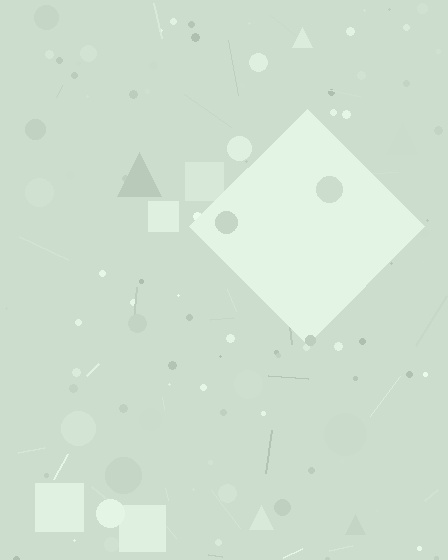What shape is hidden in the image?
A diamond is hidden in the image.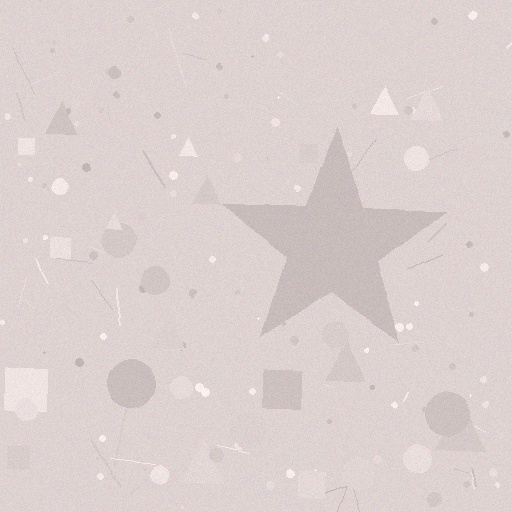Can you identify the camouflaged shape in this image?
The camouflaged shape is a star.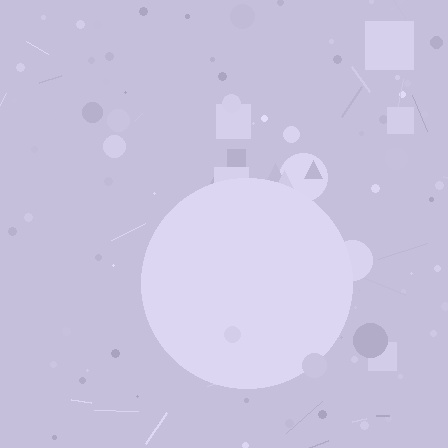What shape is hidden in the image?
A circle is hidden in the image.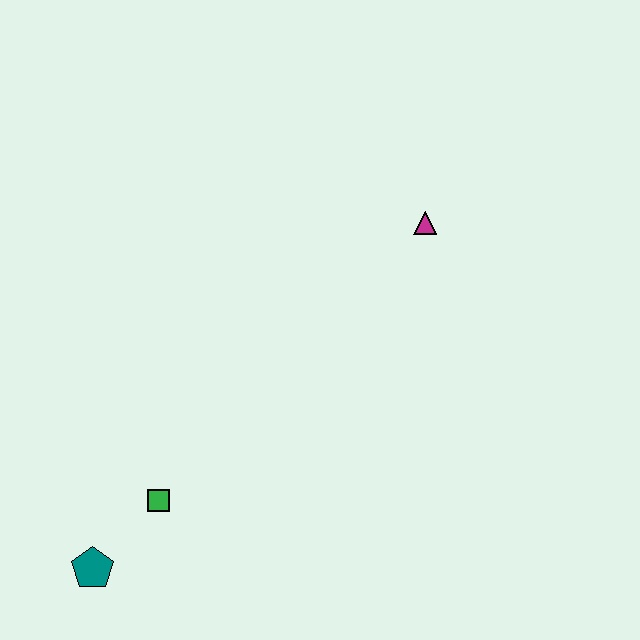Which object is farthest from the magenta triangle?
The teal pentagon is farthest from the magenta triangle.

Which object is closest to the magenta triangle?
The green square is closest to the magenta triangle.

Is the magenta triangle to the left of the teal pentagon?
No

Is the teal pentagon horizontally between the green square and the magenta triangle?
No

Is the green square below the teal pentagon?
No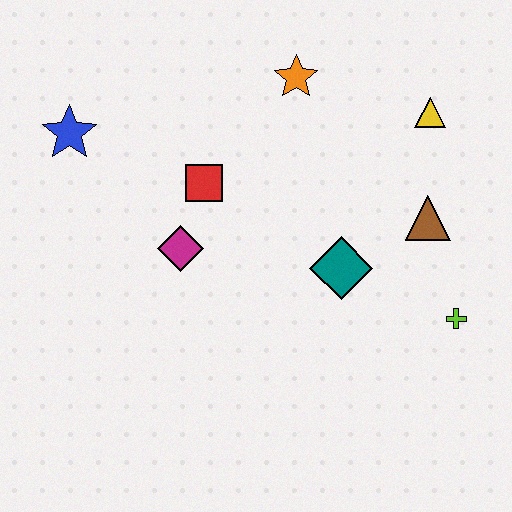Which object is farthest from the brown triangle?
The blue star is farthest from the brown triangle.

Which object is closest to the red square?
The magenta diamond is closest to the red square.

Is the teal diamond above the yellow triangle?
No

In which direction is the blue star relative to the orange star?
The blue star is to the left of the orange star.